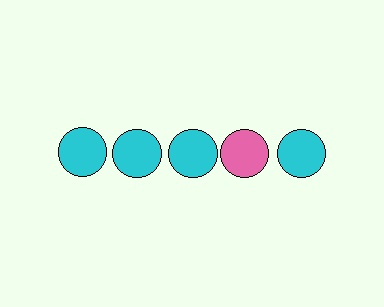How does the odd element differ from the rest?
It has a different color: pink instead of cyan.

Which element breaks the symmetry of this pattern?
The pink circle in the top row, second from right column breaks the symmetry. All other shapes are cyan circles.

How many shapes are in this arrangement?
There are 5 shapes arranged in a grid pattern.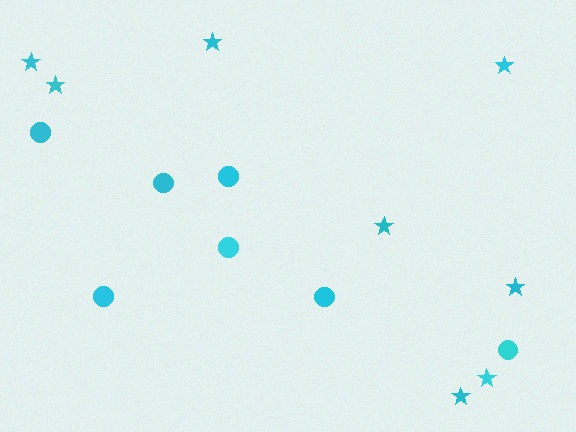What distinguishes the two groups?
There are 2 groups: one group of circles (7) and one group of stars (8).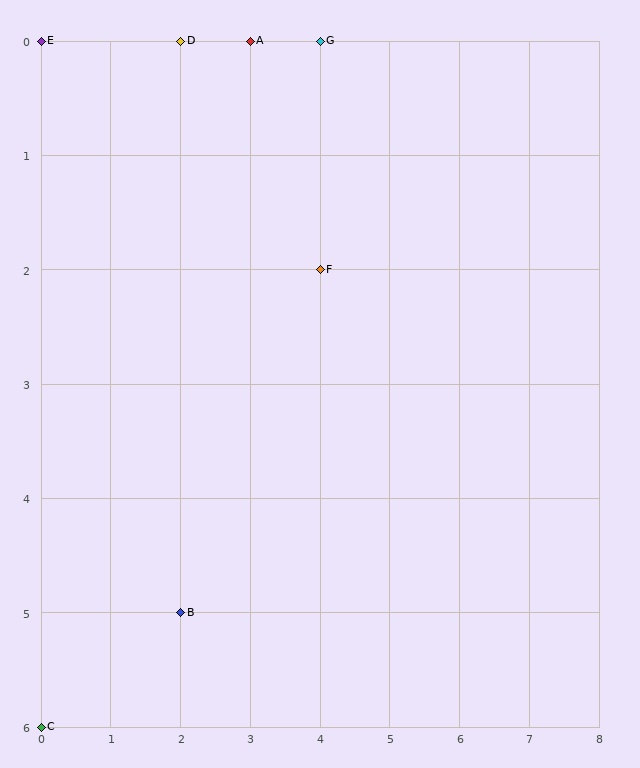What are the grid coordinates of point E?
Point E is at grid coordinates (0, 0).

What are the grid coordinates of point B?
Point B is at grid coordinates (2, 5).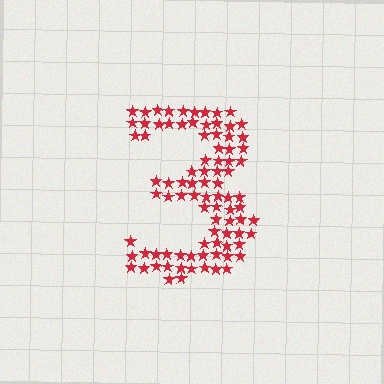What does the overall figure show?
The overall figure shows the digit 3.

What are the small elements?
The small elements are stars.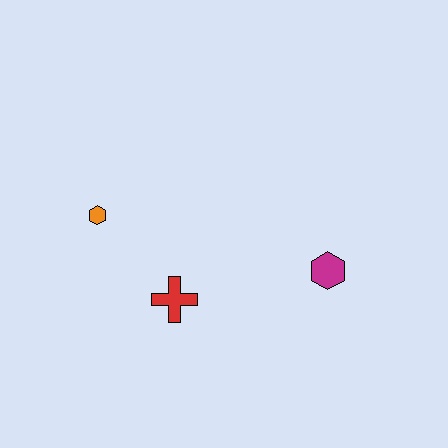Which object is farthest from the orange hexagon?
The magenta hexagon is farthest from the orange hexagon.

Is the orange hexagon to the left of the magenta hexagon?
Yes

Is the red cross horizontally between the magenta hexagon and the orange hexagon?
Yes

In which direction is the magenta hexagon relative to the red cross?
The magenta hexagon is to the right of the red cross.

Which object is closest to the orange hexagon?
The red cross is closest to the orange hexagon.